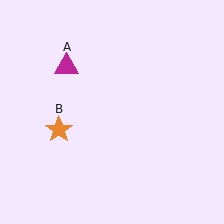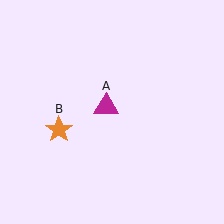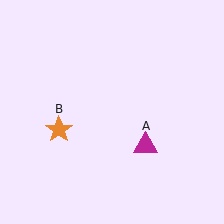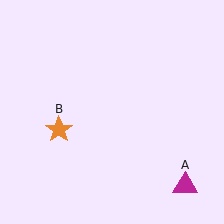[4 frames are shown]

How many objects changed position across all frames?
1 object changed position: magenta triangle (object A).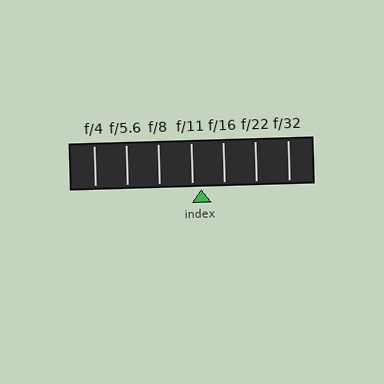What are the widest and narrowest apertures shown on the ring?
The widest aperture shown is f/4 and the narrowest is f/32.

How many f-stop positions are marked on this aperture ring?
There are 7 f-stop positions marked.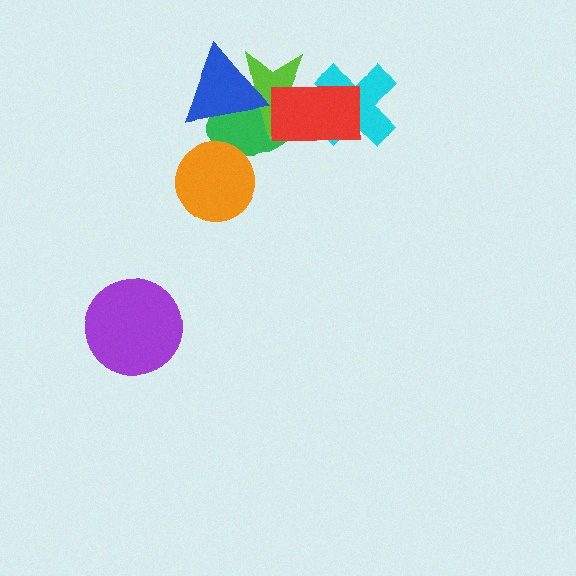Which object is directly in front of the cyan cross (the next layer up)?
The lime star is directly in front of the cyan cross.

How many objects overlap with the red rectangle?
3 objects overlap with the red rectangle.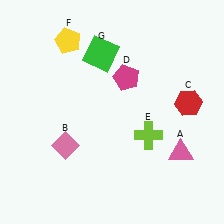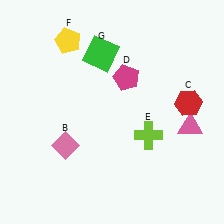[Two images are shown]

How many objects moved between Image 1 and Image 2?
1 object moved between the two images.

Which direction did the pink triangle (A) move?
The pink triangle (A) moved up.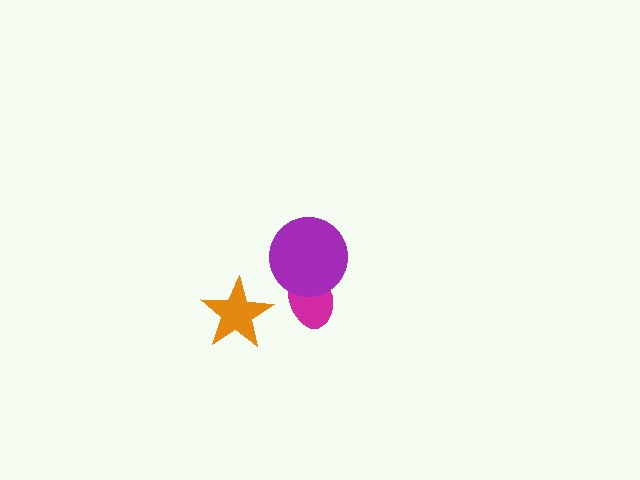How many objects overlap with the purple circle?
1 object overlaps with the purple circle.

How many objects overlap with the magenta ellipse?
1 object overlaps with the magenta ellipse.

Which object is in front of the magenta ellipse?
The purple circle is in front of the magenta ellipse.